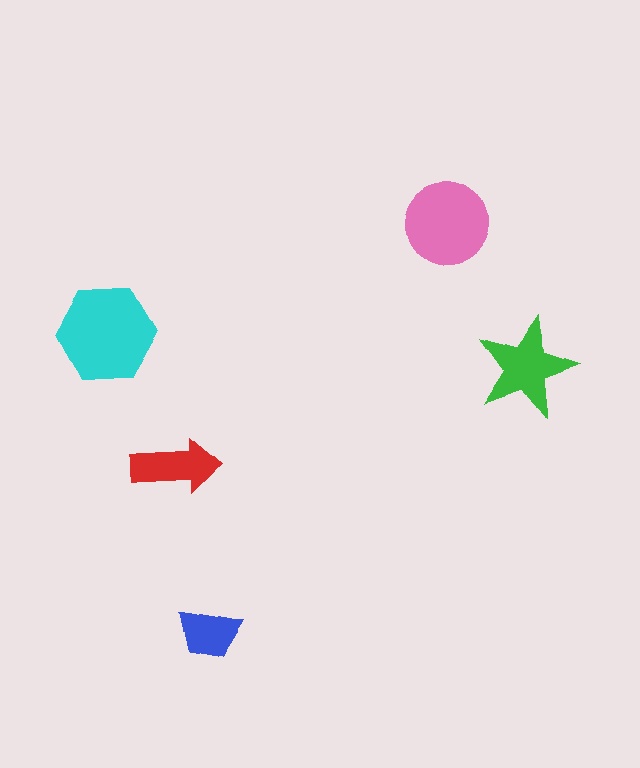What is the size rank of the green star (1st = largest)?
3rd.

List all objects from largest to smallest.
The cyan hexagon, the pink circle, the green star, the red arrow, the blue trapezoid.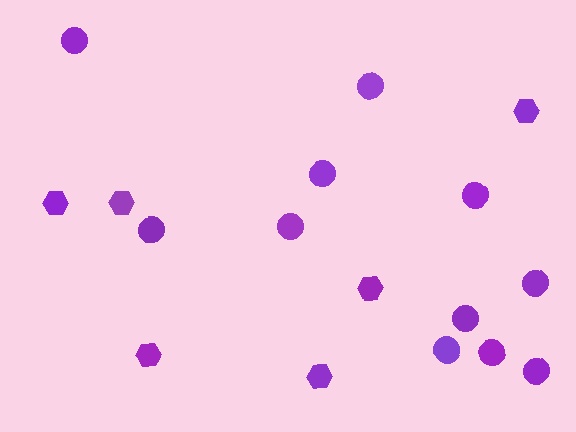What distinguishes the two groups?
There are 2 groups: one group of hexagons (6) and one group of circles (11).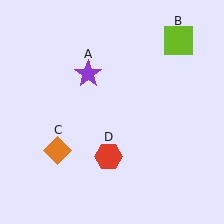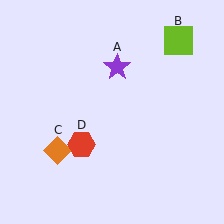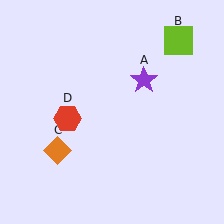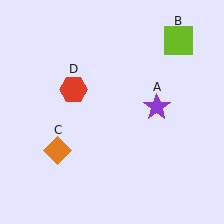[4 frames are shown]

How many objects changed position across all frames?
2 objects changed position: purple star (object A), red hexagon (object D).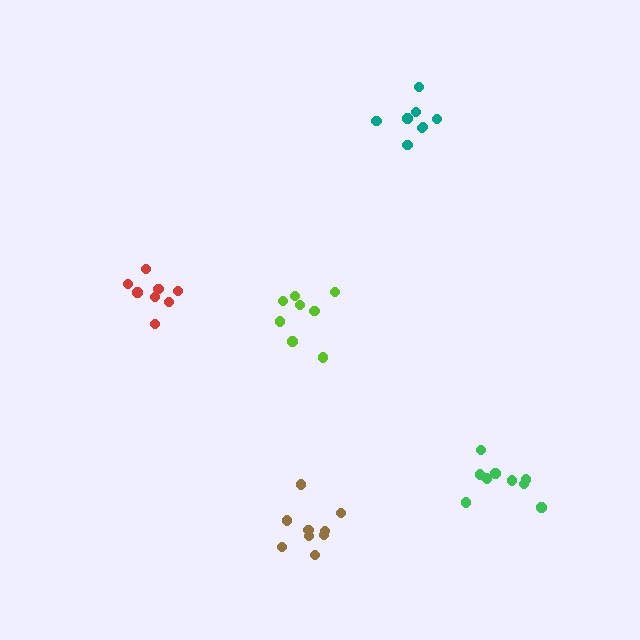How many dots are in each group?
Group 1: 9 dots, Group 2: 9 dots, Group 3: 8 dots, Group 4: 8 dots, Group 5: 8 dots (42 total).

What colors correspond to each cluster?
The clusters are colored: brown, green, red, lime, teal.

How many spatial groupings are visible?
There are 5 spatial groupings.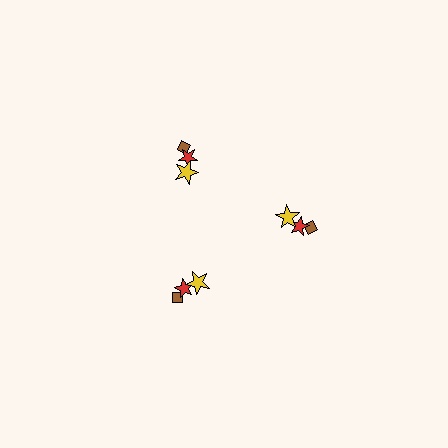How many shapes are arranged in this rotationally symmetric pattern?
There are 9 shapes, arranged in 3 groups of 3.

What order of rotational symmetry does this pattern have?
This pattern has 3-fold rotational symmetry.